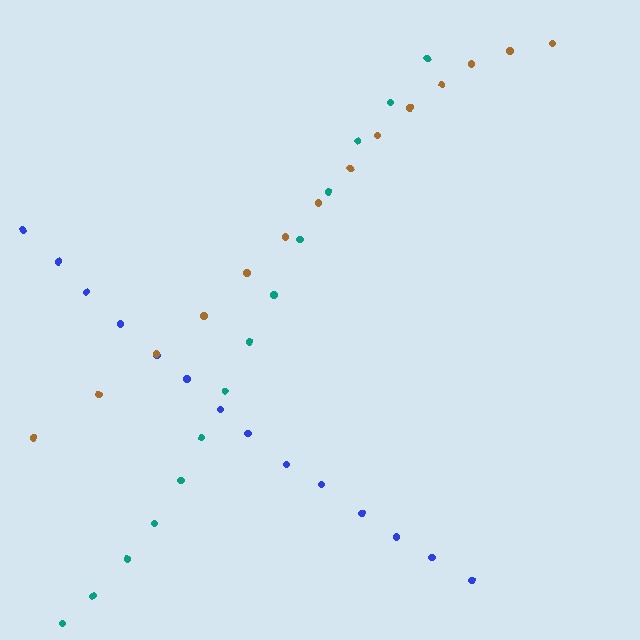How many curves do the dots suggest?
There are 3 distinct paths.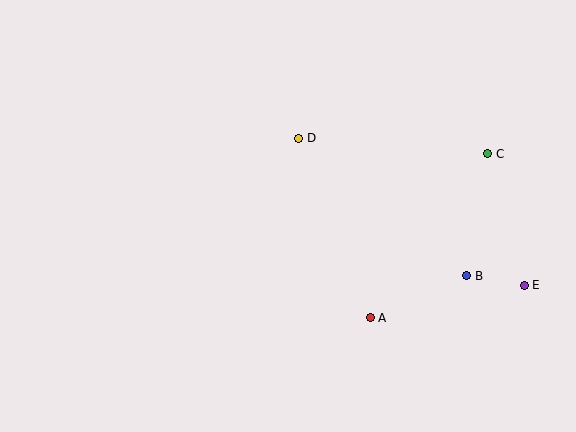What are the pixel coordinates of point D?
Point D is at (299, 138).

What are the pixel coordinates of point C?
Point C is at (488, 154).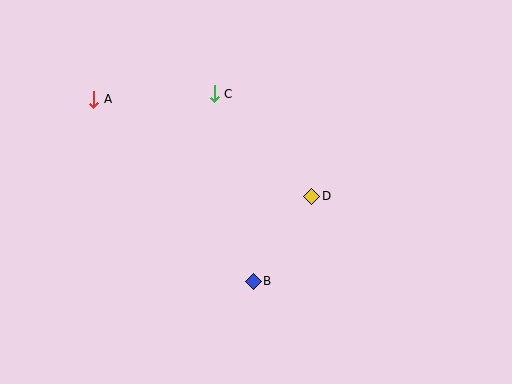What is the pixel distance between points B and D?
The distance between B and D is 103 pixels.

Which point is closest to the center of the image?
Point D at (312, 196) is closest to the center.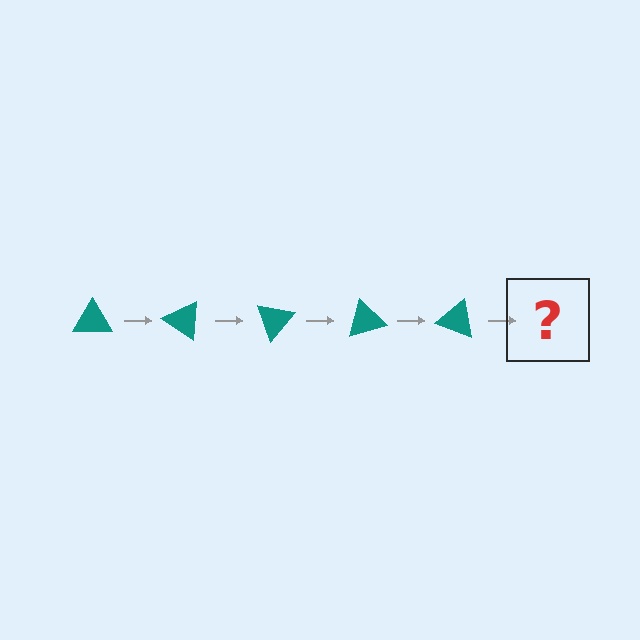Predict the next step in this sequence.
The next step is a teal triangle rotated 175 degrees.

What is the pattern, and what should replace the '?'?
The pattern is that the triangle rotates 35 degrees each step. The '?' should be a teal triangle rotated 175 degrees.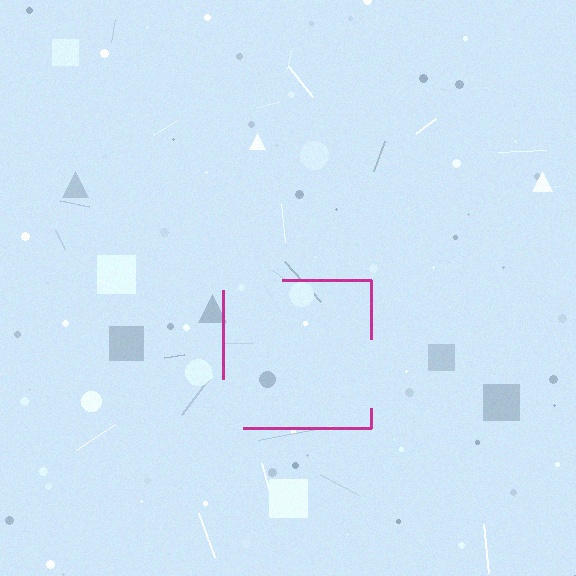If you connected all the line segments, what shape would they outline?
They would outline a square.